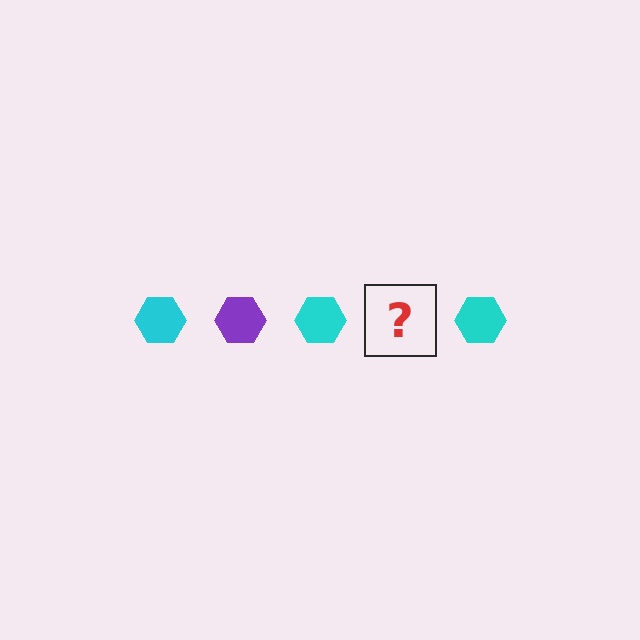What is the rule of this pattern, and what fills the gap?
The rule is that the pattern cycles through cyan, purple hexagons. The gap should be filled with a purple hexagon.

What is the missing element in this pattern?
The missing element is a purple hexagon.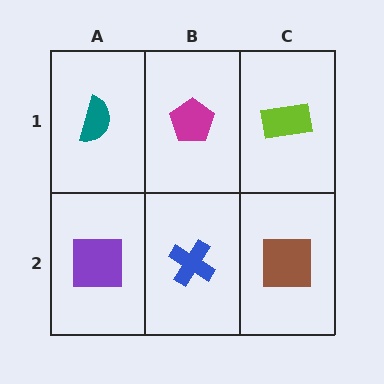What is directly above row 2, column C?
A lime rectangle.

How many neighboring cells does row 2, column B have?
3.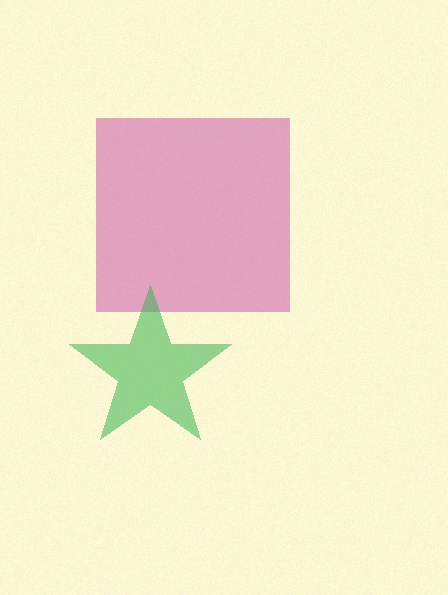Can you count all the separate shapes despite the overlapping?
Yes, there are 2 separate shapes.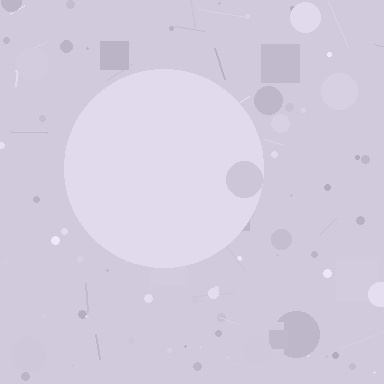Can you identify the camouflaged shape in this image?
The camouflaged shape is a circle.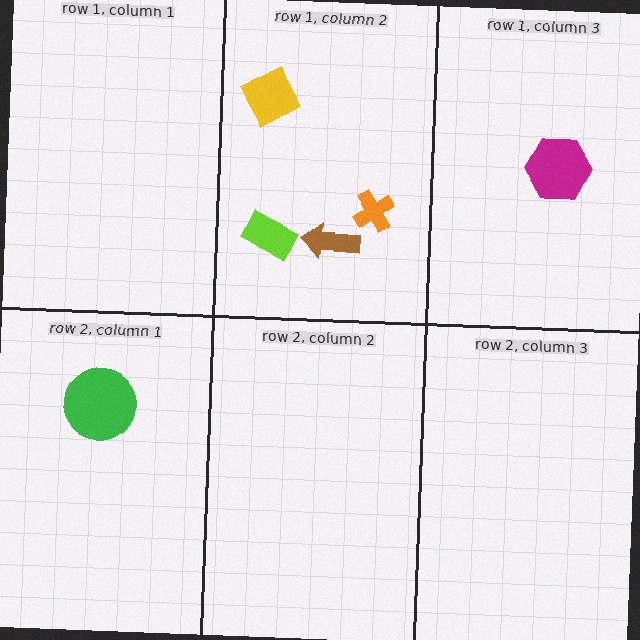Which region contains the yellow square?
The row 1, column 2 region.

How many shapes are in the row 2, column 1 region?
1.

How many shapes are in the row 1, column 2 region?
4.